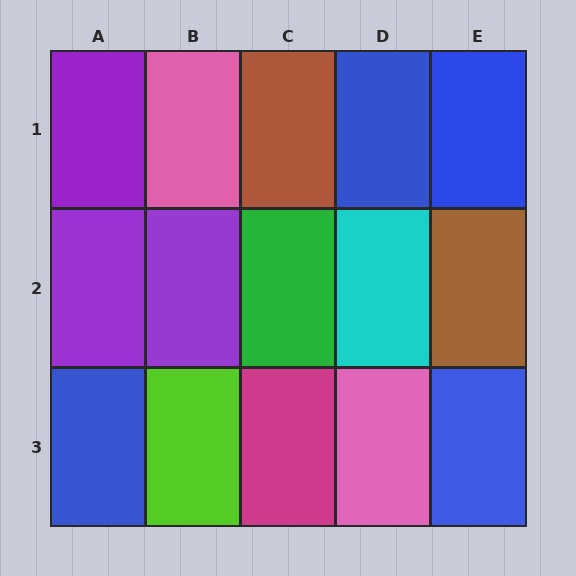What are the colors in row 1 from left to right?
Purple, pink, brown, blue, blue.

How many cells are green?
1 cell is green.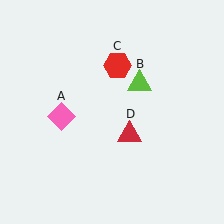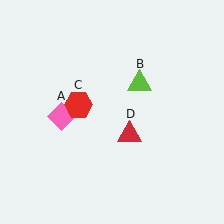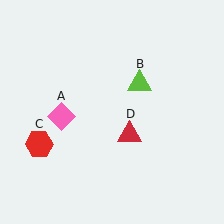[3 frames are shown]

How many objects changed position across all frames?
1 object changed position: red hexagon (object C).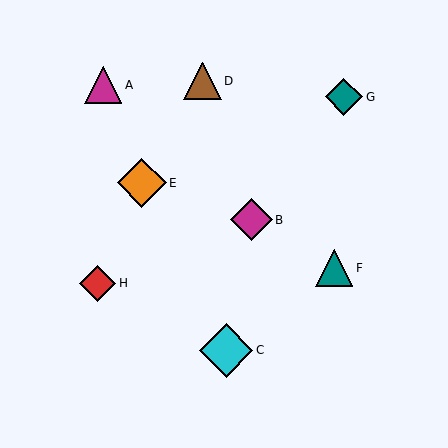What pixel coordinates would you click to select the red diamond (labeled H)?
Click at (98, 283) to select the red diamond H.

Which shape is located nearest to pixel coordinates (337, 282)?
The teal triangle (labeled F) at (334, 268) is nearest to that location.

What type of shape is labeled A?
Shape A is a magenta triangle.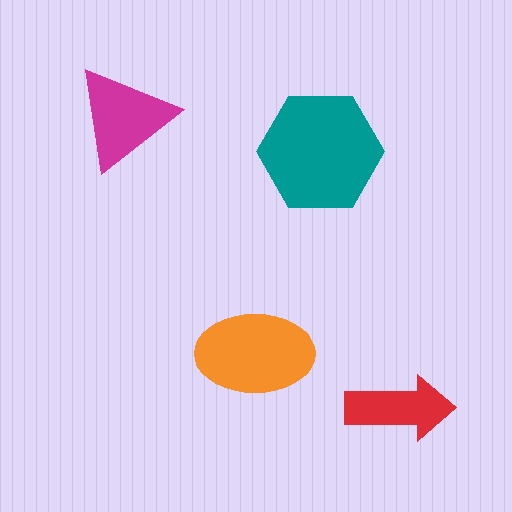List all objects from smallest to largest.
The red arrow, the magenta triangle, the orange ellipse, the teal hexagon.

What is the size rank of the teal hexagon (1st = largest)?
1st.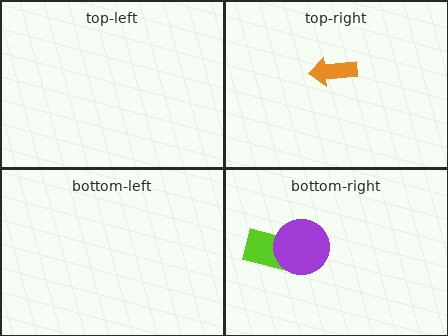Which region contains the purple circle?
The bottom-right region.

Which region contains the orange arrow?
The top-right region.